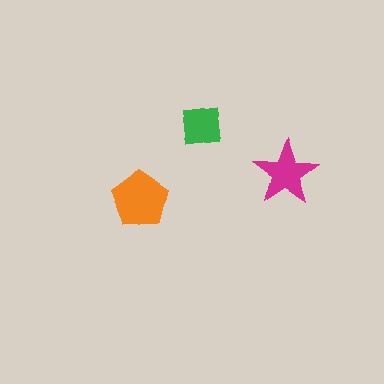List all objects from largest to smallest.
The orange pentagon, the magenta star, the green square.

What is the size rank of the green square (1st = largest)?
3rd.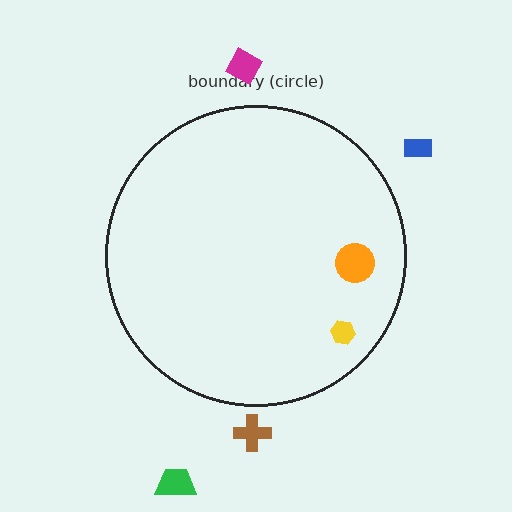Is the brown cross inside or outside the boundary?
Outside.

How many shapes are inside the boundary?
2 inside, 4 outside.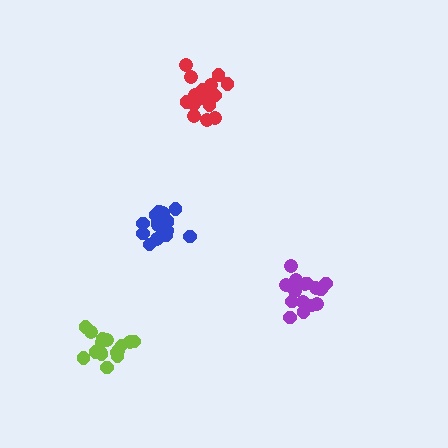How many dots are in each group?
Group 1: 16 dots, Group 2: 19 dots, Group 3: 16 dots, Group 4: 17 dots (68 total).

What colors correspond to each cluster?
The clusters are colored: purple, red, lime, blue.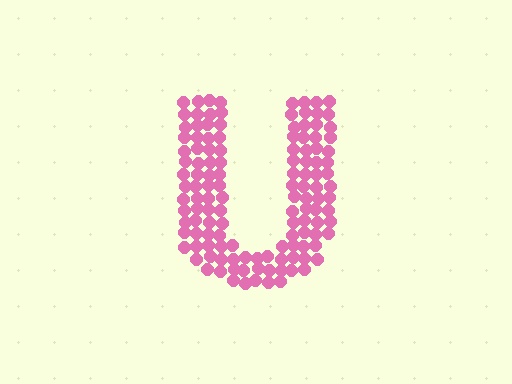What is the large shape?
The large shape is the letter U.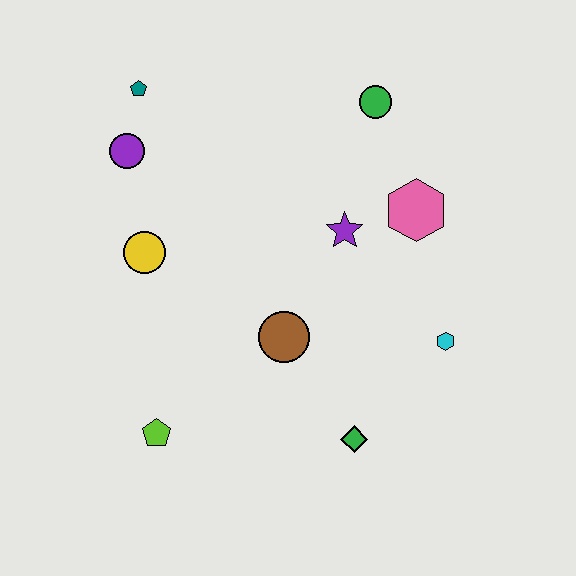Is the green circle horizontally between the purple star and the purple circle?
No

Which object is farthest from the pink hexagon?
The lime pentagon is farthest from the pink hexagon.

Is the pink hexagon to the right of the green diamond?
Yes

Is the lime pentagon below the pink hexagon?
Yes